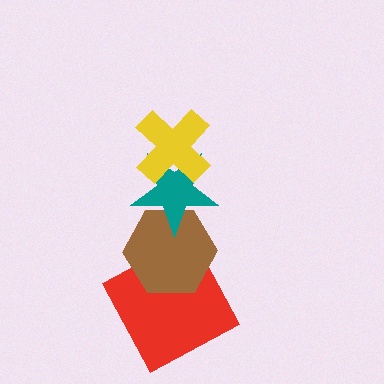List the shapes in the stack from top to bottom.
From top to bottom: the yellow cross, the teal star, the brown hexagon, the red square.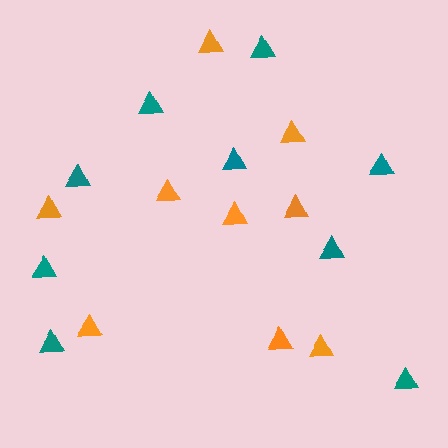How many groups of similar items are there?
There are 2 groups: one group of teal triangles (9) and one group of orange triangles (9).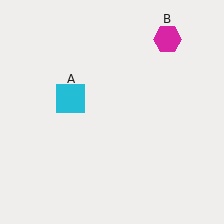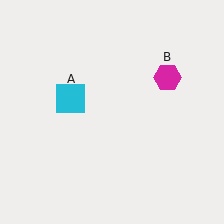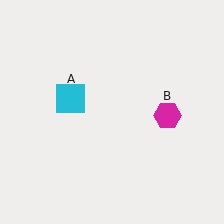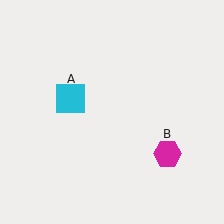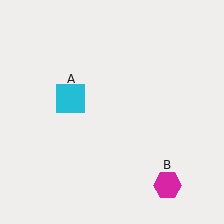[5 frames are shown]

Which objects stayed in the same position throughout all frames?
Cyan square (object A) remained stationary.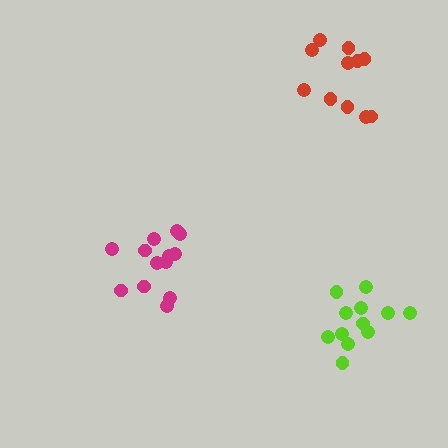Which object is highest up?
The red cluster is topmost.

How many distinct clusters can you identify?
There are 3 distinct clusters.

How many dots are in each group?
Group 1: 11 dots, Group 2: 13 dots, Group 3: 12 dots (36 total).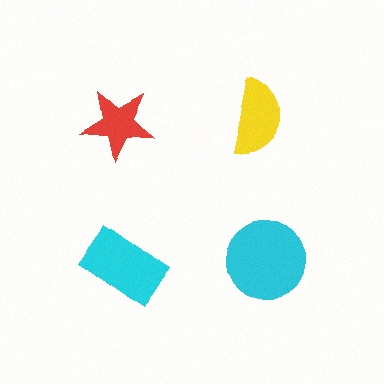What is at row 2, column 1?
A cyan rectangle.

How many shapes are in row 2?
2 shapes.